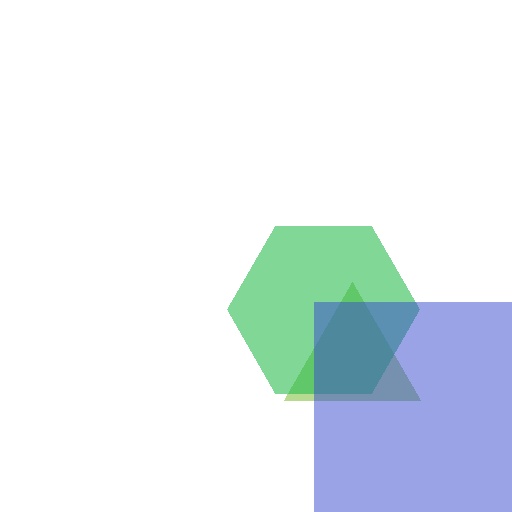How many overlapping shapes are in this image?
There are 3 overlapping shapes in the image.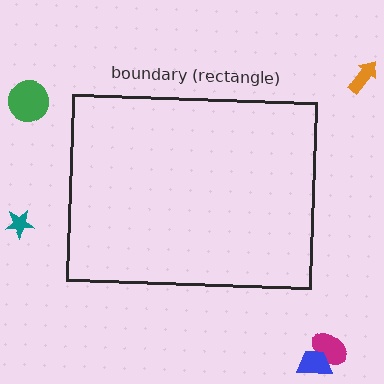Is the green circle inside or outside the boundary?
Outside.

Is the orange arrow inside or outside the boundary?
Outside.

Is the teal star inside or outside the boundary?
Outside.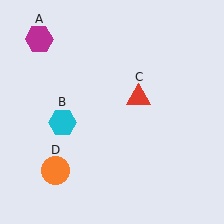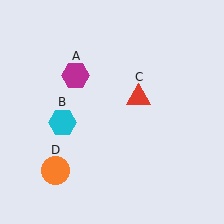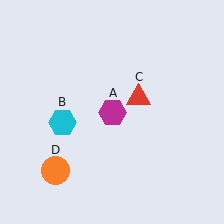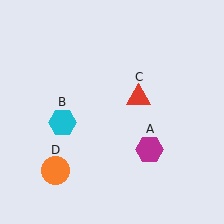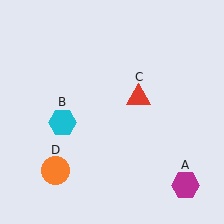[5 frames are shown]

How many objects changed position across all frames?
1 object changed position: magenta hexagon (object A).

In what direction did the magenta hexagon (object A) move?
The magenta hexagon (object A) moved down and to the right.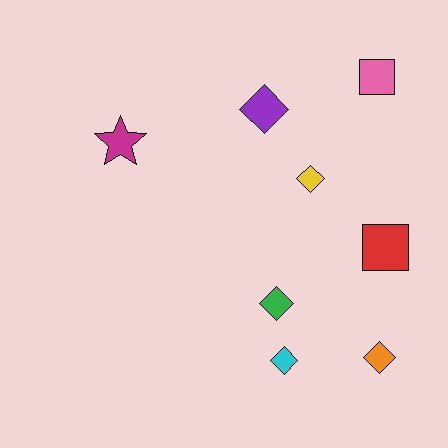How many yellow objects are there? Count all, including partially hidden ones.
There is 1 yellow object.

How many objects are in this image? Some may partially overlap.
There are 8 objects.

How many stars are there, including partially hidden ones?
There is 1 star.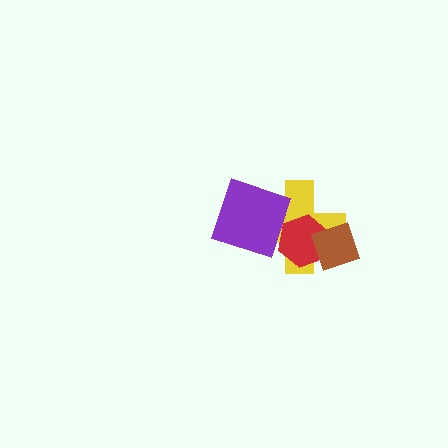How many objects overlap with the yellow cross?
3 objects overlap with the yellow cross.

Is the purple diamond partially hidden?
No, no other shape covers it.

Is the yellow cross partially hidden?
Yes, it is partially covered by another shape.